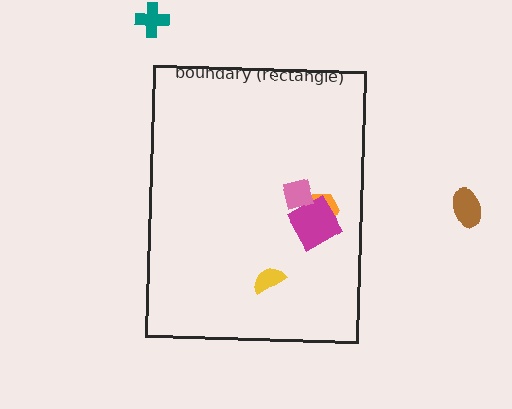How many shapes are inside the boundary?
4 inside, 2 outside.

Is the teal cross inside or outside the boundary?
Outside.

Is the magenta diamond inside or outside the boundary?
Inside.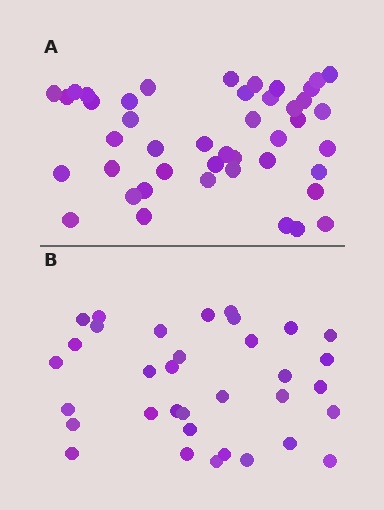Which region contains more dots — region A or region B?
Region A (the top region) has more dots.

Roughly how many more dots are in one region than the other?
Region A has roughly 10 or so more dots than region B.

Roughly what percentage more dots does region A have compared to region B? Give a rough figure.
About 30% more.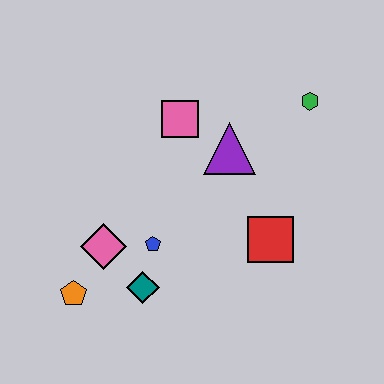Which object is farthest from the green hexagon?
The orange pentagon is farthest from the green hexagon.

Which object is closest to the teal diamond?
The blue pentagon is closest to the teal diamond.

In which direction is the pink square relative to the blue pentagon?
The pink square is above the blue pentagon.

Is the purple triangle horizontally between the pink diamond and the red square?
Yes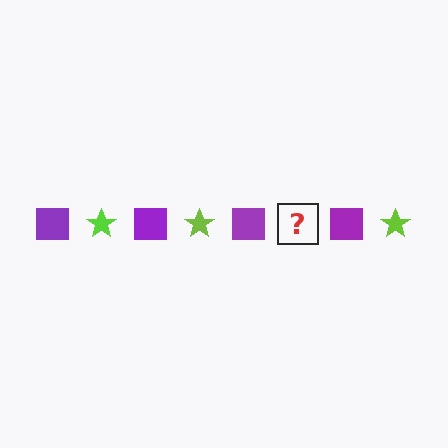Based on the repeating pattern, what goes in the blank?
The blank should be a lime star.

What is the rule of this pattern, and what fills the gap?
The rule is that the pattern alternates between purple square and lime star. The gap should be filled with a lime star.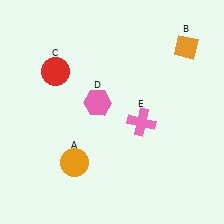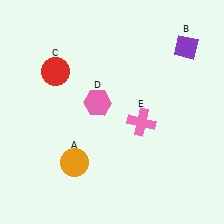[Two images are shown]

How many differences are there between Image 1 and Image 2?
There is 1 difference between the two images.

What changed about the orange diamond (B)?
In Image 1, B is orange. In Image 2, it changed to purple.